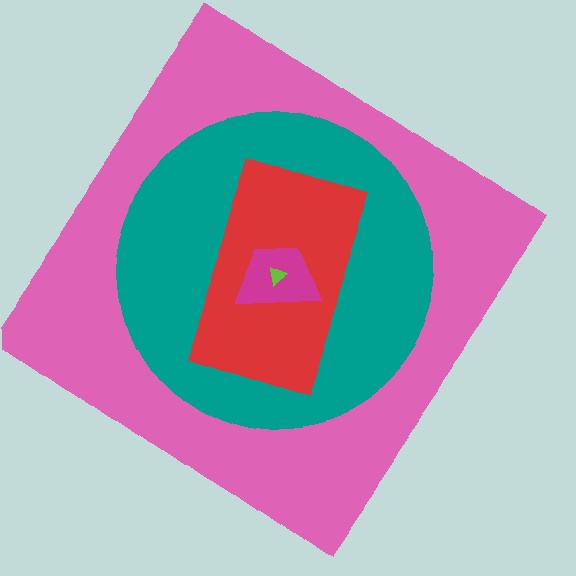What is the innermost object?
The lime triangle.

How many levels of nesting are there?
5.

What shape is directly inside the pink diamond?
The teal circle.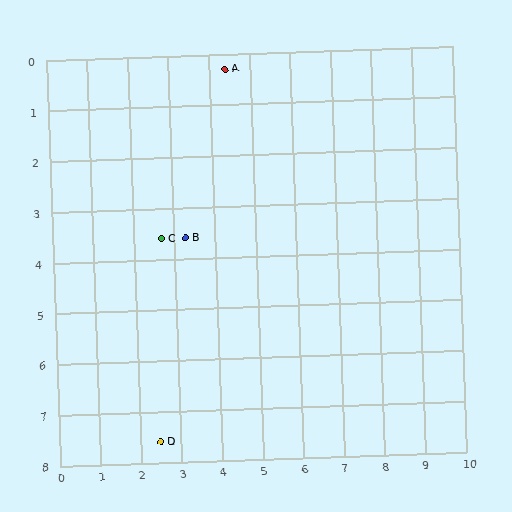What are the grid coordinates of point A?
Point A is at approximately (4.4, 0.3).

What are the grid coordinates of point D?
Point D is at approximately (2.5, 7.6).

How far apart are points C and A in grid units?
Points C and A are about 3.7 grid units apart.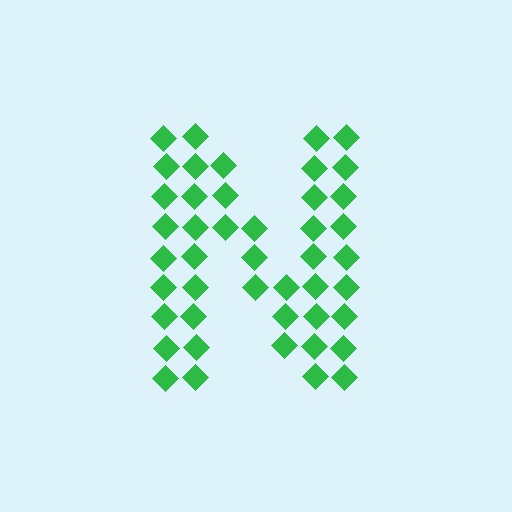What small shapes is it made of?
It is made of small diamonds.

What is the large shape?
The large shape is the letter N.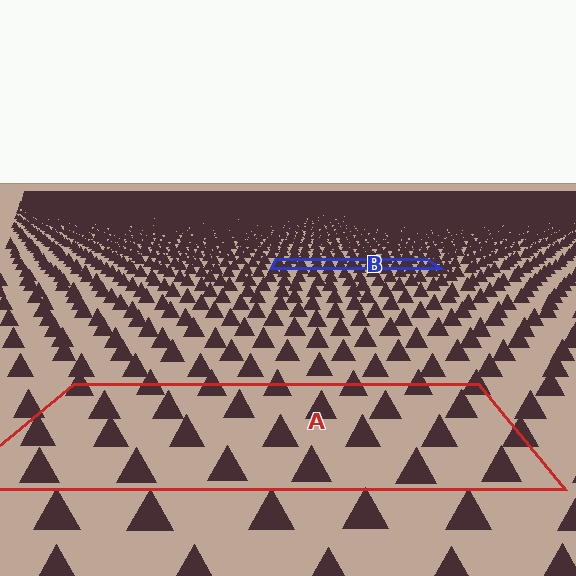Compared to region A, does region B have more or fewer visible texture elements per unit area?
Region B has more texture elements per unit area — they are packed more densely because it is farther away.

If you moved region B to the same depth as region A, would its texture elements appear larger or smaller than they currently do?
They would appear larger. At a closer depth, the same texture elements are projected at a bigger on-screen size.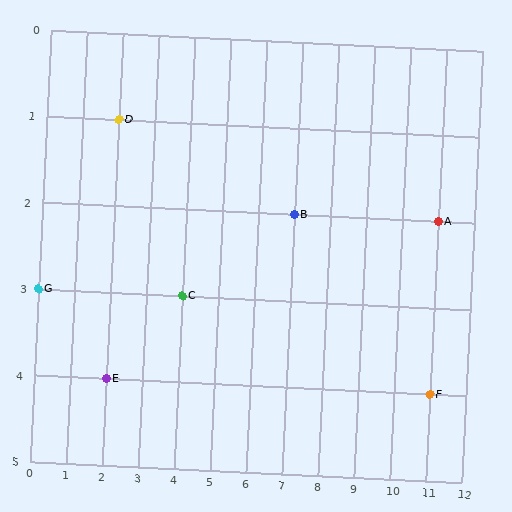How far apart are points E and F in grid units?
Points E and F are 9 columns apart.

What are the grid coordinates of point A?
Point A is at grid coordinates (11, 2).